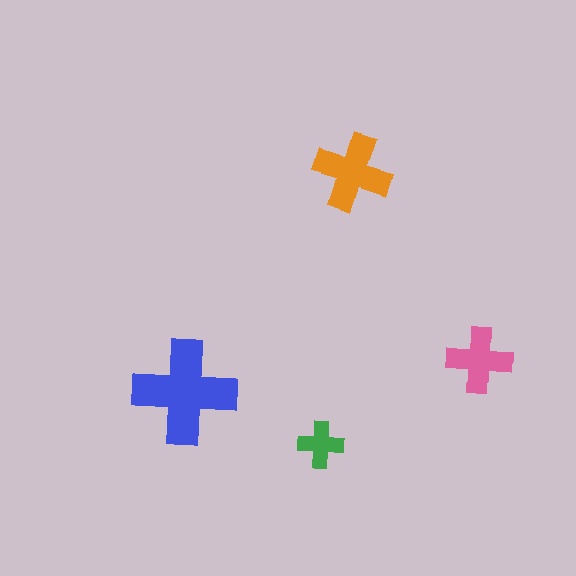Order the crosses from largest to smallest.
the blue one, the orange one, the pink one, the green one.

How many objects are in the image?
There are 4 objects in the image.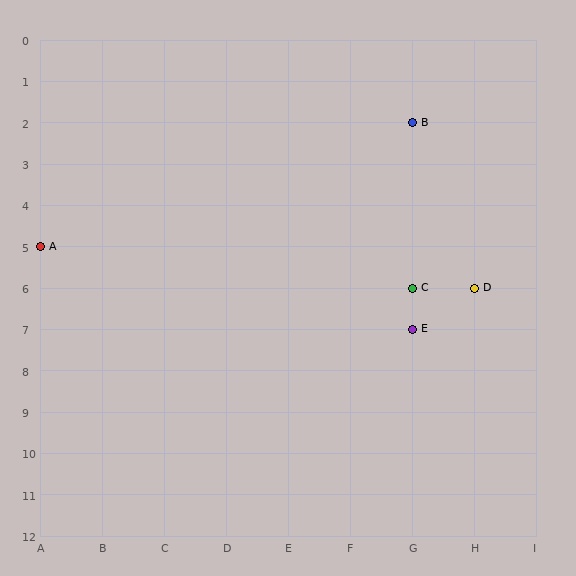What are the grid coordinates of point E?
Point E is at grid coordinates (G, 7).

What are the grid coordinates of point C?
Point C is at grid coordinates (G, 6).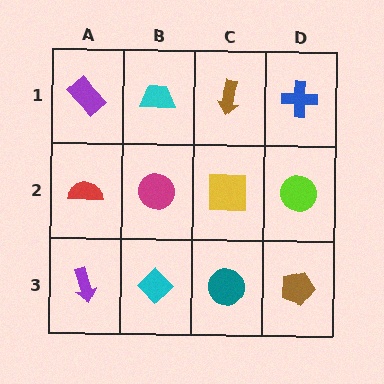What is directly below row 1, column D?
A lime circle.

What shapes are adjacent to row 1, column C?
A yellow square (row 2, column C), a cyan trapezoid (row 1, column B), a blue cross (row 1, column D).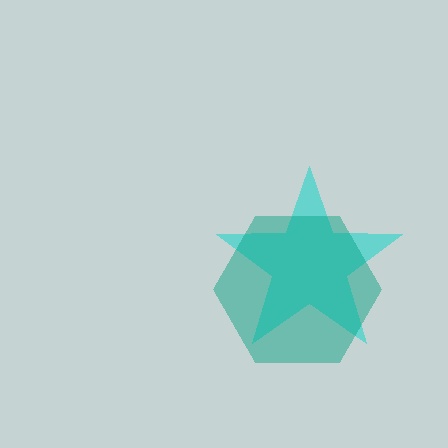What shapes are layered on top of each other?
The layered shapes are: a cyan star, a teal hexagon.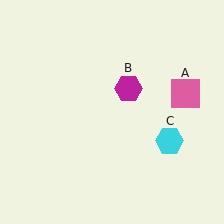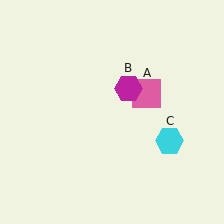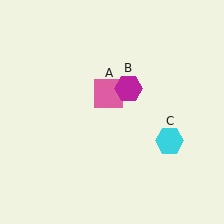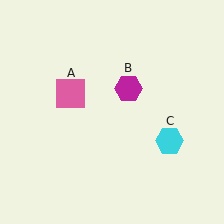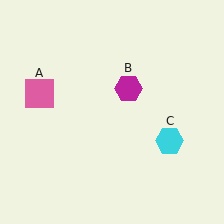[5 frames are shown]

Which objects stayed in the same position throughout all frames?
Magenta hexagon (object B) and cyan hexagon (object C) remained stationary.